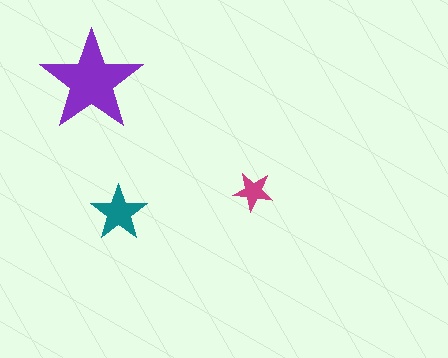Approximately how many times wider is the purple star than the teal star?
About 2 times wider.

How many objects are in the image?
There are 3 objects in the image.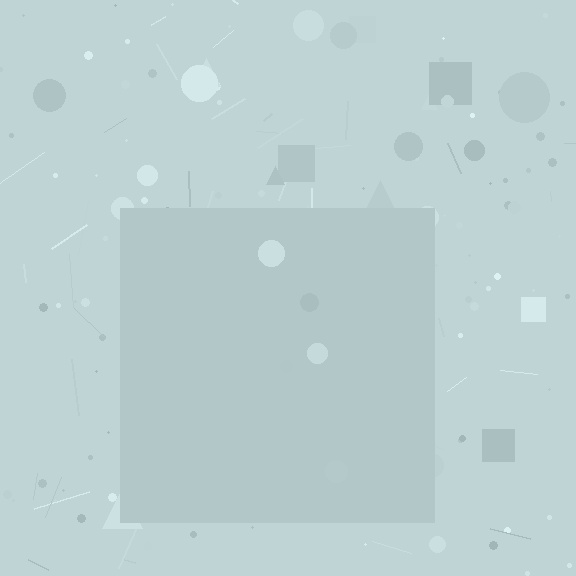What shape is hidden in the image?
A square is hidden in the image.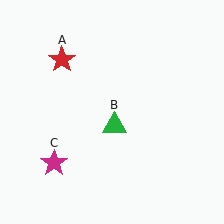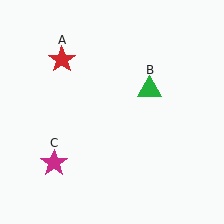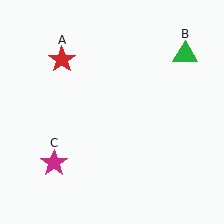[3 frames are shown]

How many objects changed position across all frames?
1 object changed position: green triangle (object B).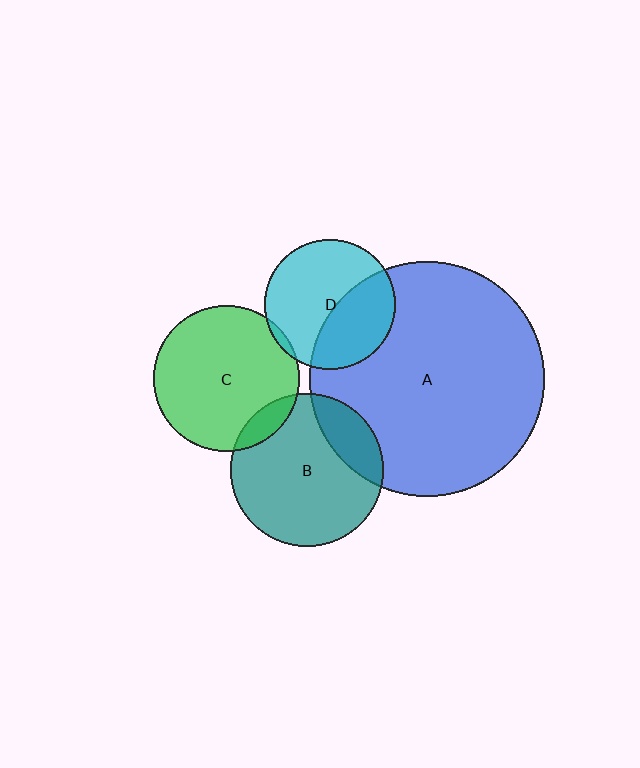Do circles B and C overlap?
Yes.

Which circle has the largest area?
Circle A (blue).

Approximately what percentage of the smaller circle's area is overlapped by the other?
Approximately 10%.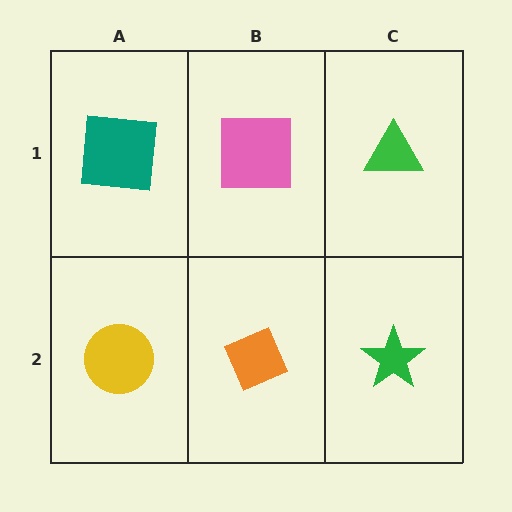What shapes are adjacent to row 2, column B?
A pink square (row 1, column B), a yellow circle (row 2, column A), a green star (row 2, column C).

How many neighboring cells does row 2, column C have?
2.